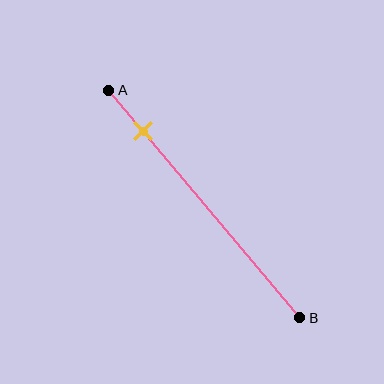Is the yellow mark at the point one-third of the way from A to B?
No, the mark is at about 20% from A, not at the 33% one-third point.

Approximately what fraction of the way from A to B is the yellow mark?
The yellow mark is approximately 20% of the way from A to B.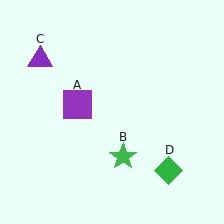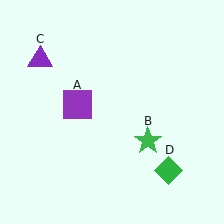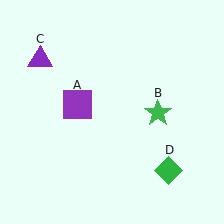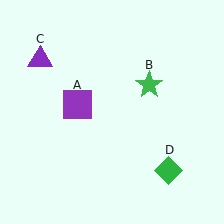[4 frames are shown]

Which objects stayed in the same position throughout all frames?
Purple square (object A) and purple triangle (object C) and green diamond (object D) remained stationary.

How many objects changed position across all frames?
1 object changed position: green star (object B).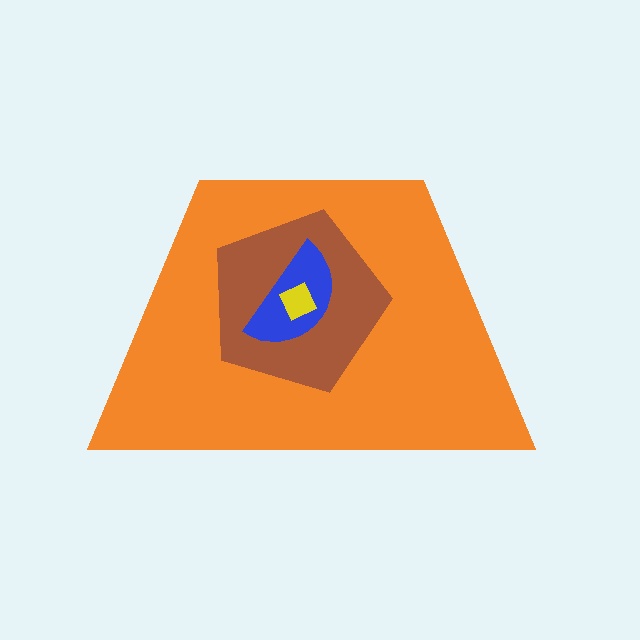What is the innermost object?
The yellow square.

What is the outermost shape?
The orange trapezoid.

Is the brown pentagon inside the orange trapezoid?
Yes.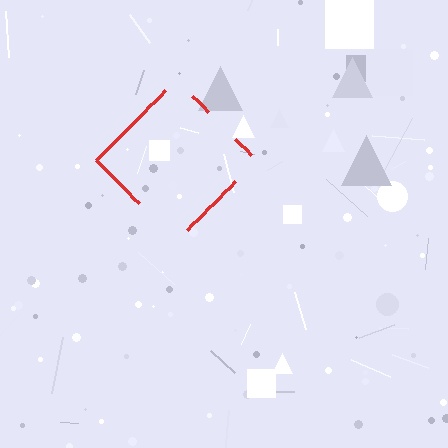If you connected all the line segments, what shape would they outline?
They would outline a diamond.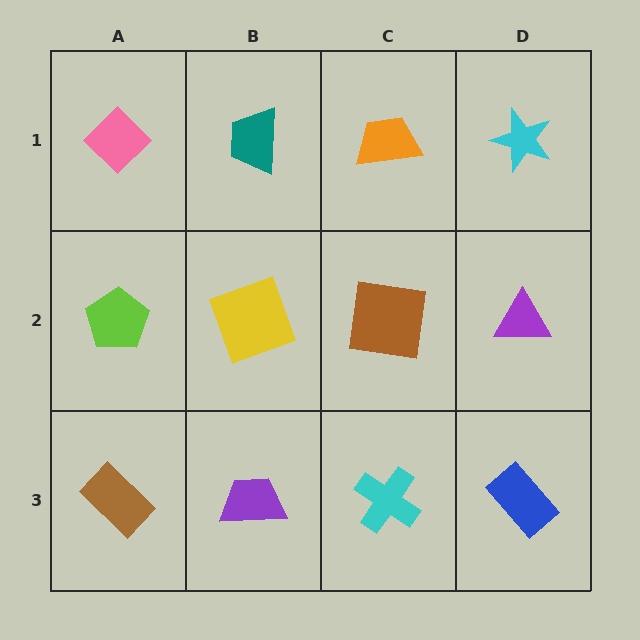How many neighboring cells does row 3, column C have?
3.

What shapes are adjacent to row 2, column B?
A teal trapezoid (row 1, column B), a purple trapezoid (row 3, column B), a lime pentagon (row 2, column A), a brown square (row 2, column C).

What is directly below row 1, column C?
A brown square.